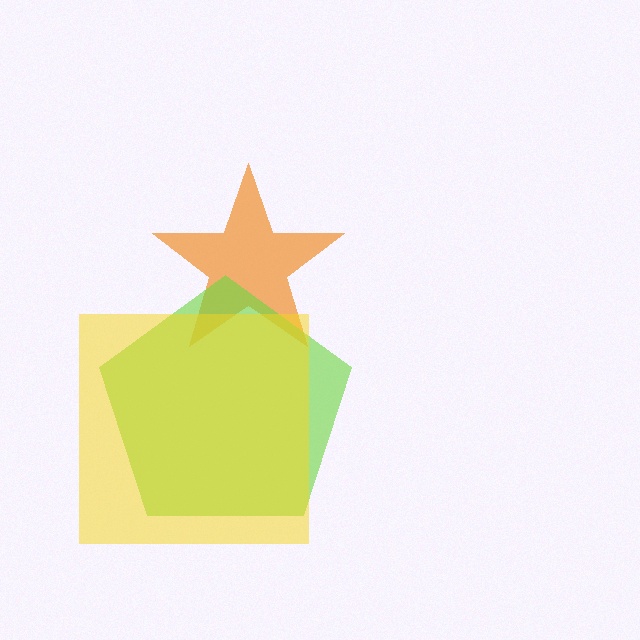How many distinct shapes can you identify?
There are 3 distinct shapes: an orange star, a lime pentagon, a yellow square.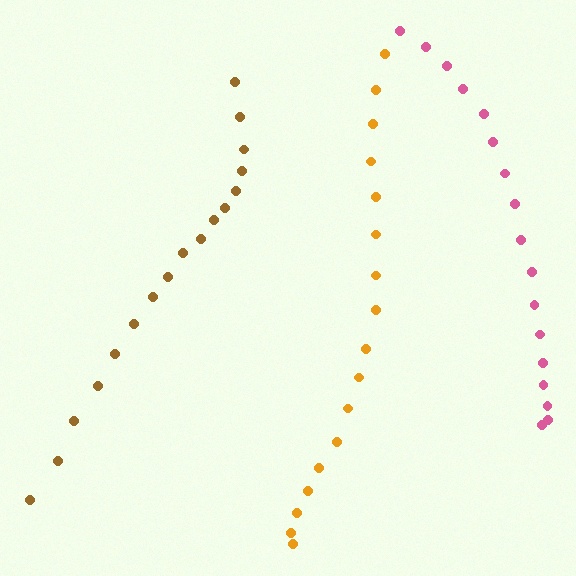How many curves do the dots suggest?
There are 3 distinct paths.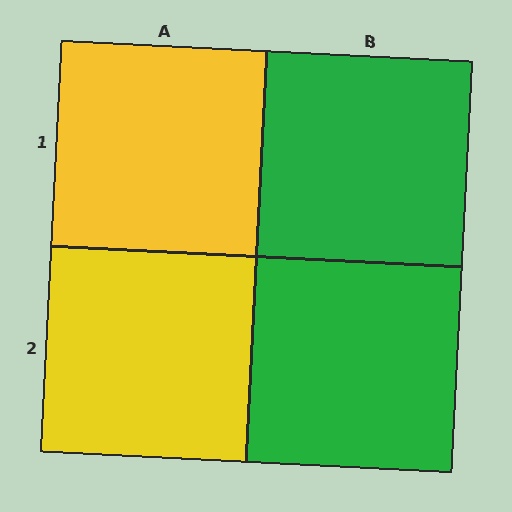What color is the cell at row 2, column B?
Green.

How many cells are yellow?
2 cells are yellow.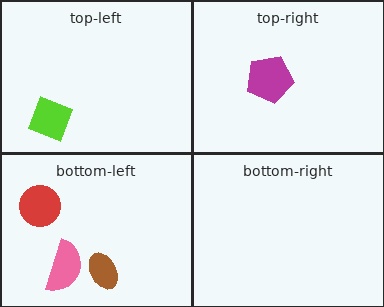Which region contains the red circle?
The bottom-left region.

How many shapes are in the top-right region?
1.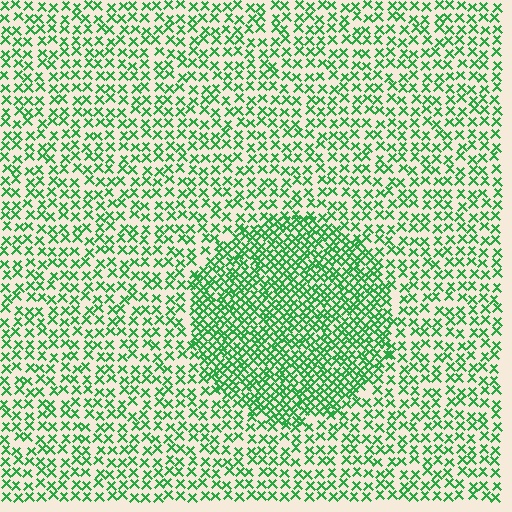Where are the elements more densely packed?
The elements are more densely packed inside the circle boundary.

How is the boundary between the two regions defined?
The boundary is defined by a change in element density (approximately 2.0x ratio). All elements are the same color, size, and shape.